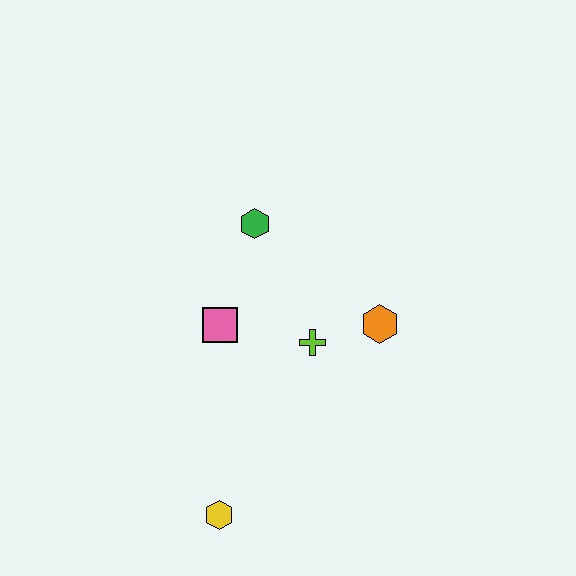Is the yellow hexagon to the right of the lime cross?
No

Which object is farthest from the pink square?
The yellow hexagon is farthest from the pink square.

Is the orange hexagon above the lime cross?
Yes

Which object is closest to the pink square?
The lime cross is closest to the pink square.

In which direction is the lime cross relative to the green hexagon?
The lime cross is below the green hexagon.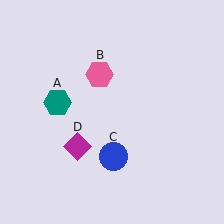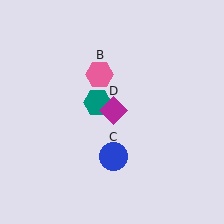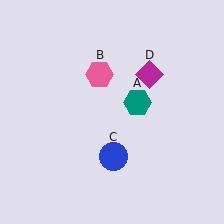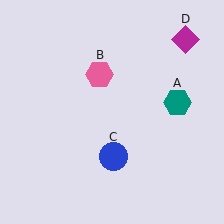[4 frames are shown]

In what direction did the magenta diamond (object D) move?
The magenta diamond (object D) moved up and to the right.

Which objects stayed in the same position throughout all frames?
Pink hexagon (object B) and blue circle (object C) remained stationary.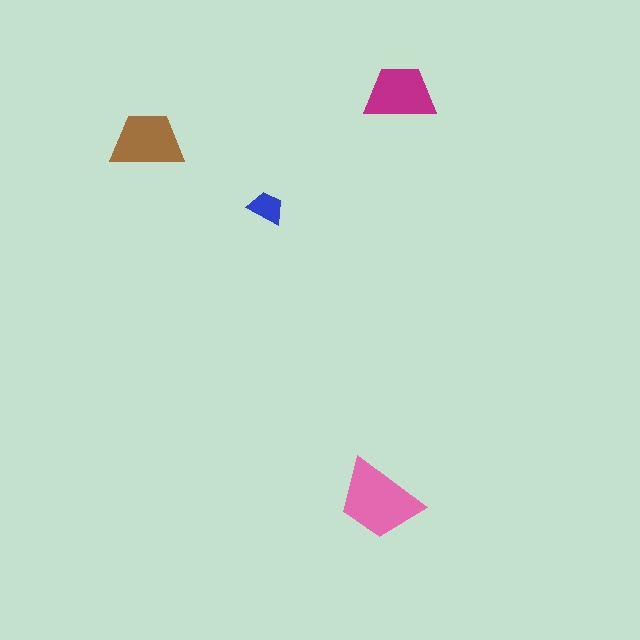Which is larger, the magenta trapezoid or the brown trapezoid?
The brown one.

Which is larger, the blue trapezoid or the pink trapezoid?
The pink one.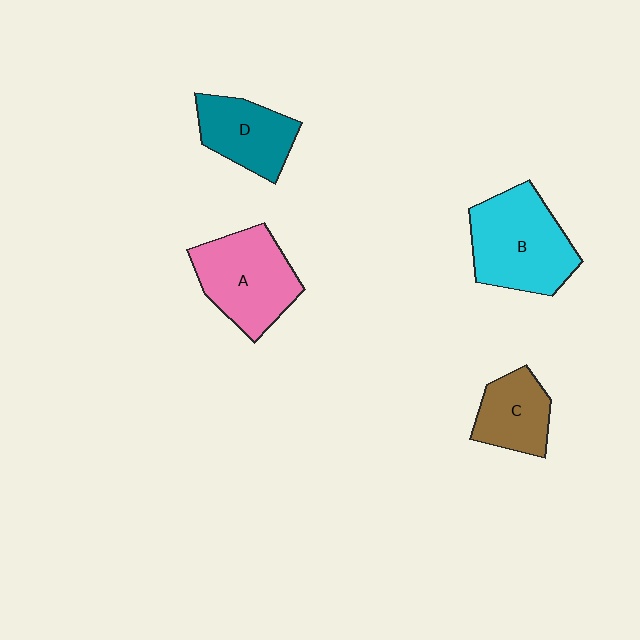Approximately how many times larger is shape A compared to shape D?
Approximately 1.4 times.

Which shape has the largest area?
Shape B (cyan).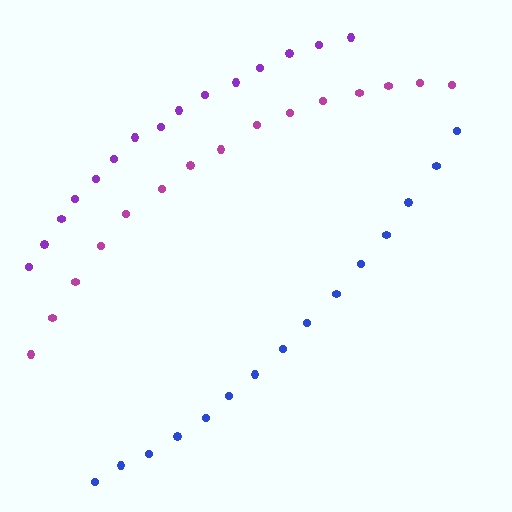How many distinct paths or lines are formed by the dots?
There are 3 distinct paths.